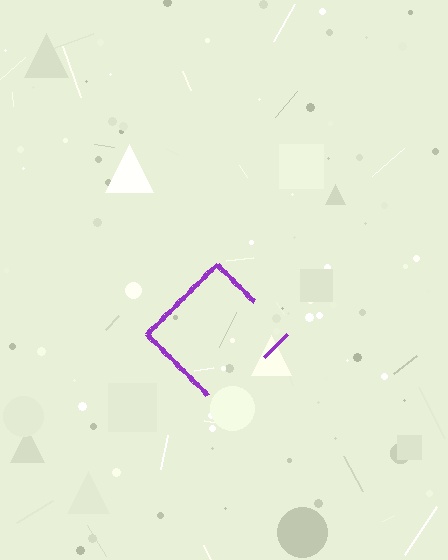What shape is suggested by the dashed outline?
The dashed outline suggests a diamond.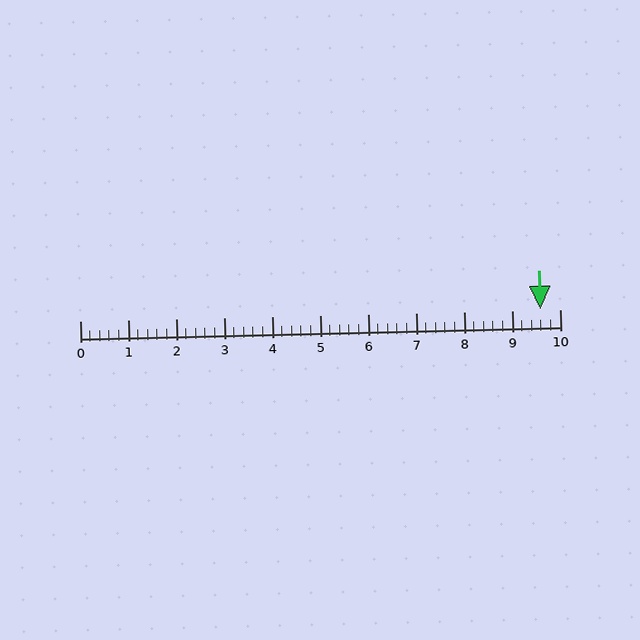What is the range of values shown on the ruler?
The ruler shows values from 0 to 10.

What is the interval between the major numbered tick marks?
The major tick marks are spaced 1 units apart.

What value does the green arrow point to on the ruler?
The green arrow points to approximately 9.6.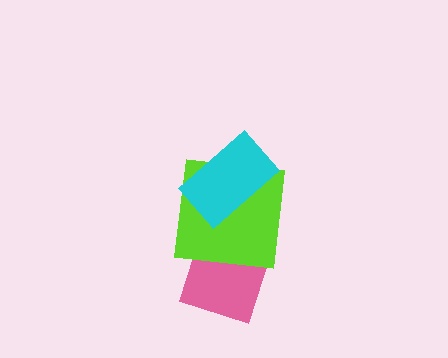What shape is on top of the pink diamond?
The lime square is on top of the pink diamond.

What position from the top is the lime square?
The lime square is 2nd from the top.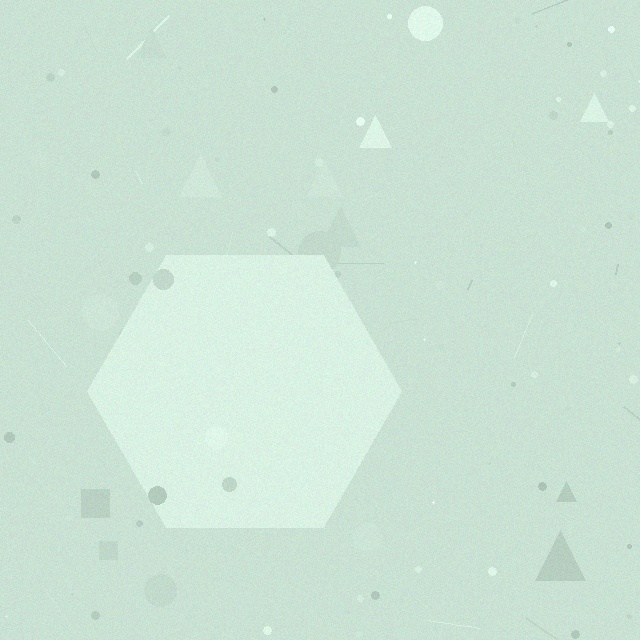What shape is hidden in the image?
A hexagon is hidden in the image.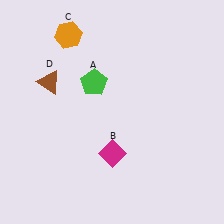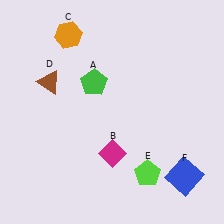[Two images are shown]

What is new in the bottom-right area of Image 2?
A blue square (F) was added in the bottom-right area of Image 2.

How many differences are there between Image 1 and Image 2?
There are 2 differences between the two images.